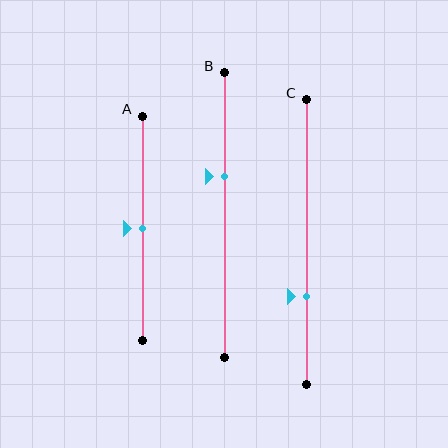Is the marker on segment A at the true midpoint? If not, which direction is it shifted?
Yes, the marker on segment A is at the true midpoint.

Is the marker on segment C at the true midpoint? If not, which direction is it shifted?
No, the marker on segment C is shifted downward by about 19% of the segment length.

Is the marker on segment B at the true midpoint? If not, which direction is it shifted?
No, the marker on segment B is shifted upward by about 14% of the segment length.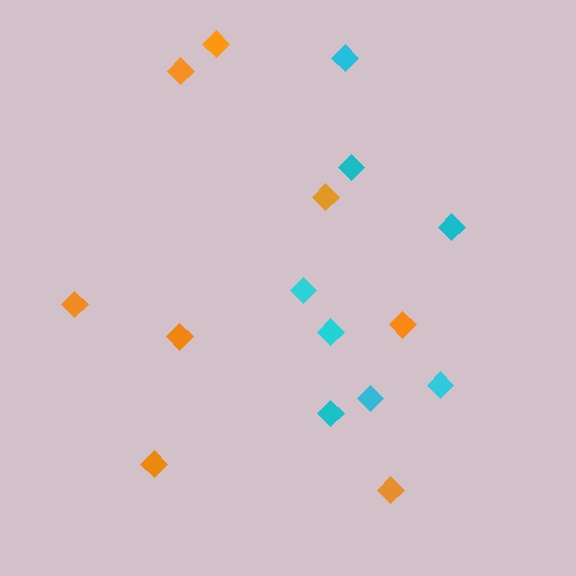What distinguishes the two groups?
There are 2 groups: one group of cyan diamonds (8) and one group of orange diamonds (8).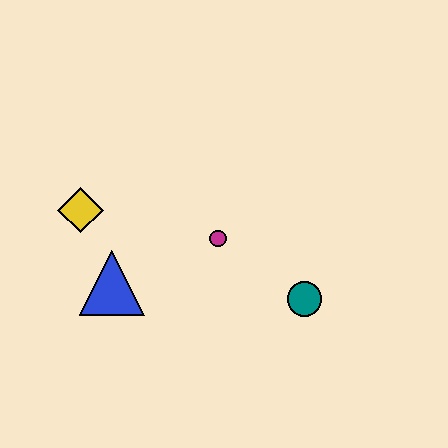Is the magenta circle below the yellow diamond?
Yes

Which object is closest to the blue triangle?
The yellow diamond is closest to the blue triangle.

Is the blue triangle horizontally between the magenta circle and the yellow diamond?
Yes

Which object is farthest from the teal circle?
The yellow diamond is farthest from the teal circle.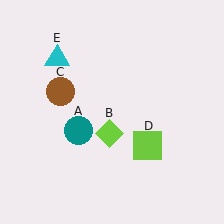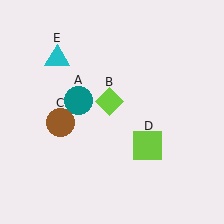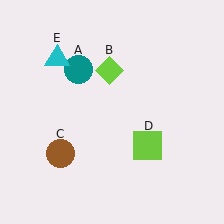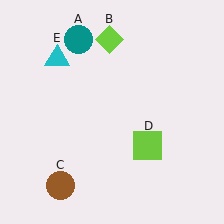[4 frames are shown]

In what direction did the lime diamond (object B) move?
The lime diamond (object B) moved up.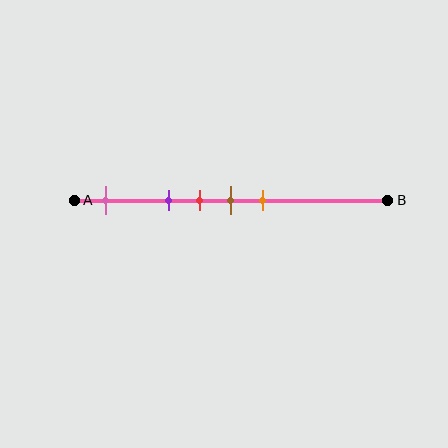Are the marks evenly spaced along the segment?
No, the marks are not evenly spaced.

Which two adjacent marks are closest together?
The red and brown marks are the closest adjacent pair.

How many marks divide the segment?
There are 5 marks dividing the segment.